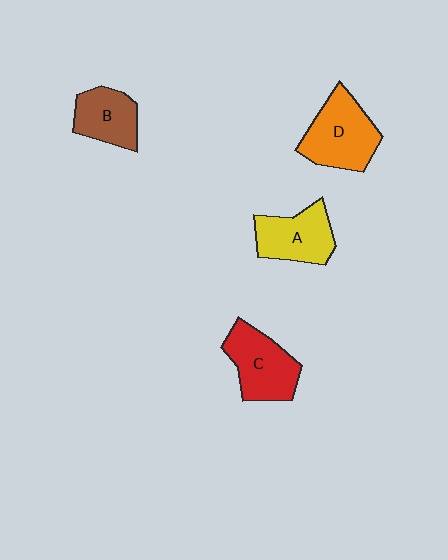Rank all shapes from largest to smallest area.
From largest to smallest: D (orange), C (red), A (yellow), B (brown).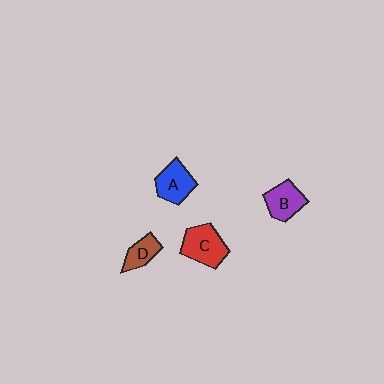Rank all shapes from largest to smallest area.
From largest to smallest: C (red), A (blue), B (purple), D (brown).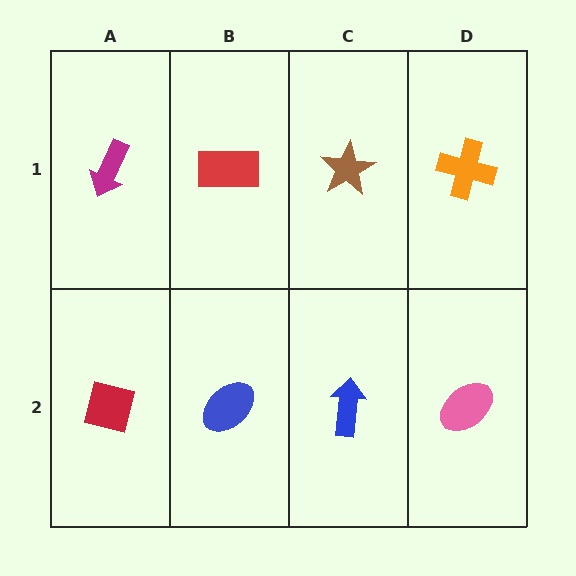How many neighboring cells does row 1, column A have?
2.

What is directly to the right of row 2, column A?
A blue ellipse.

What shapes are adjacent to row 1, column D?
A pink ellipse (row 2, column D), a brown star (row 1, column C).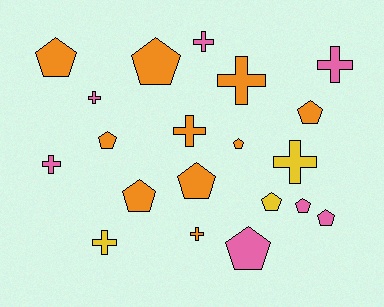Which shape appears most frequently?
Pentagon, with 11 objects.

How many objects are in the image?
There are 20 objects.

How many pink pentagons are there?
There are 3 pink pentagons.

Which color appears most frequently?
Orange, with 10 objects.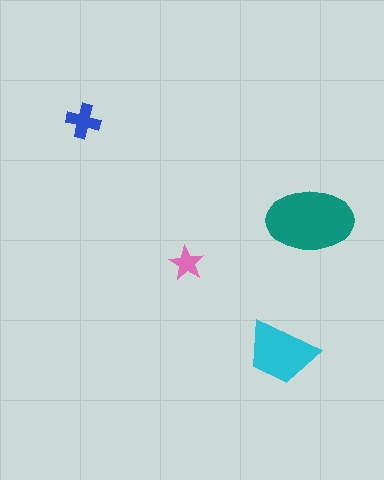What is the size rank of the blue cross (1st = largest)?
3rd.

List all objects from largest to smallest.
The teal ellipse, the cyan trapezoid, the blue cross, the pink star.